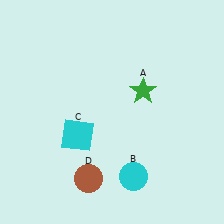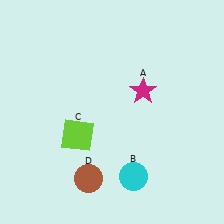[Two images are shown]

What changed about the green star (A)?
In Image 1, A is green. In Image 2, it changed to magenta.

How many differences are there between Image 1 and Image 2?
There are 2 differences between the two images.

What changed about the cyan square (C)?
In Image 1, C is cyan. In Image 2, it changed to lime.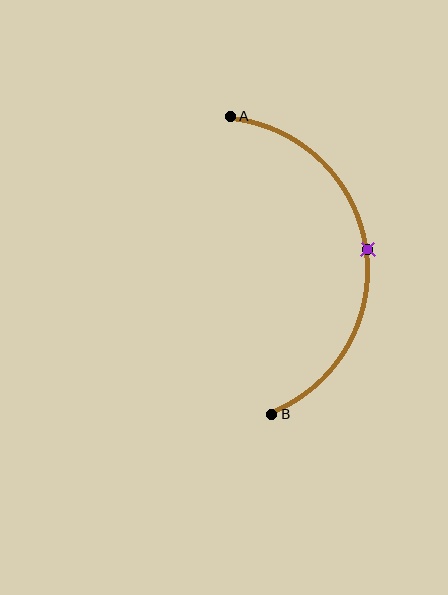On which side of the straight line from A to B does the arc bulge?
The arc bulges to the right of the straight line connecting A and B.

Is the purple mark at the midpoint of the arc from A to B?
Yes. The purple mark lies on the arc at equal arc-length from both A and B — it is the arc midpoint.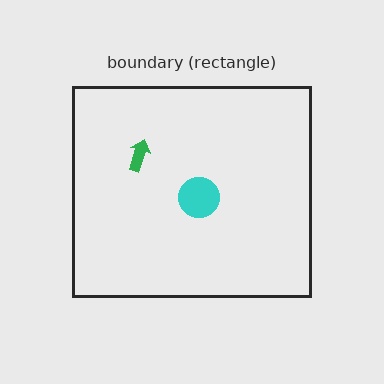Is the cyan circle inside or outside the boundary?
Inside.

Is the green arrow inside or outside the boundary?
Inside.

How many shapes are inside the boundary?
2 inside, 0 outside.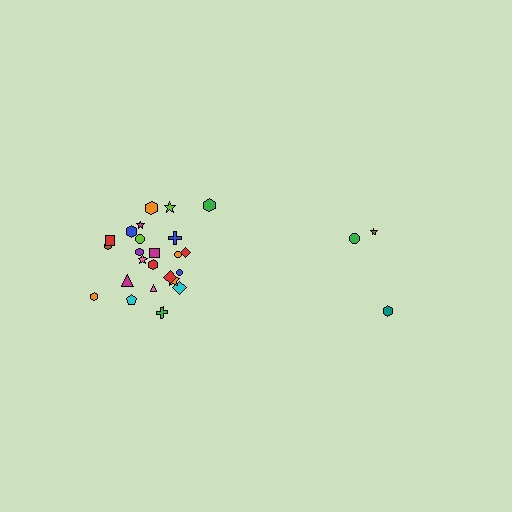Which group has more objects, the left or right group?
The left group.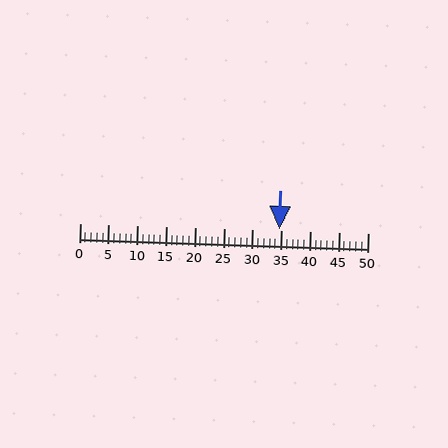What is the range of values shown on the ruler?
The ruler shows values from 0 to 50.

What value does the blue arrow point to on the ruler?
The blue arrow points to approximately 35.